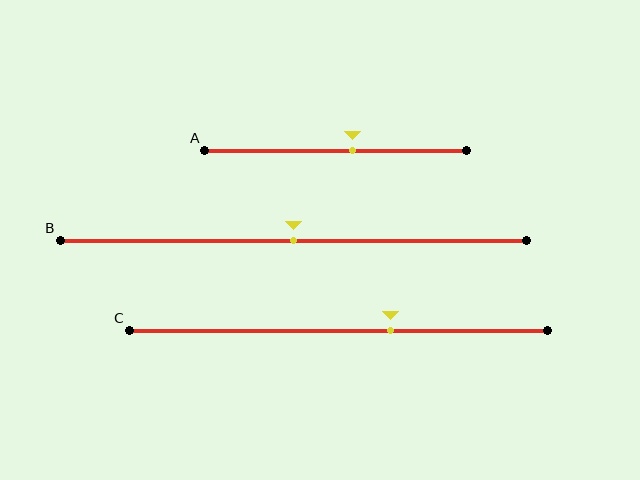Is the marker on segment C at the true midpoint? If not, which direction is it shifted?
No, the marker on segment C is shifted to the right by about 13% of the segment length.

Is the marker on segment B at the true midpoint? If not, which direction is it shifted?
Yes, the marker on segment B is at the true midpoint.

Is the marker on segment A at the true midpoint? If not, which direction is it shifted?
No, the marker on segment A is shifted to the right by about 6% of the segment length.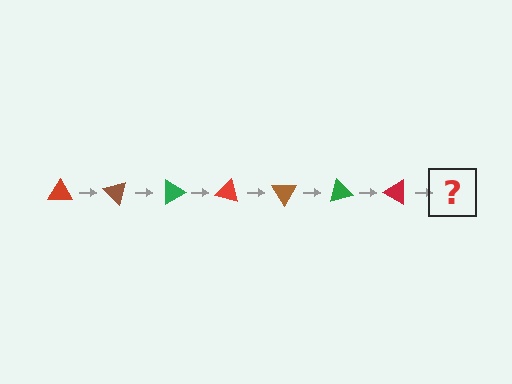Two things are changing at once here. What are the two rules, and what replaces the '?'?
The two rules are that it rotates 45 degrees each step and the color cycles through red, brown, and green. The '?' should be a brown triangle, rotated 315 degrees from the start.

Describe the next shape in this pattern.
It should be a brown triangle, rotated 315 degrees from the start.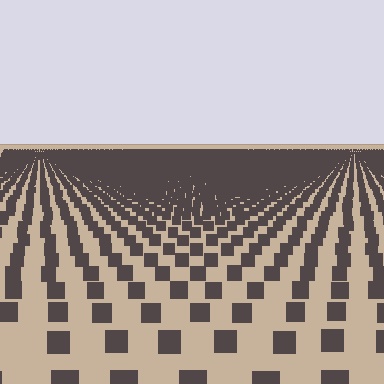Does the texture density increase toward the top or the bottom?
Density increases toward the top.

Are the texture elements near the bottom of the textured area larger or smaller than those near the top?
Larger. Near the bottom, elements are closer to the viewer and appear at a bigger on-screen size.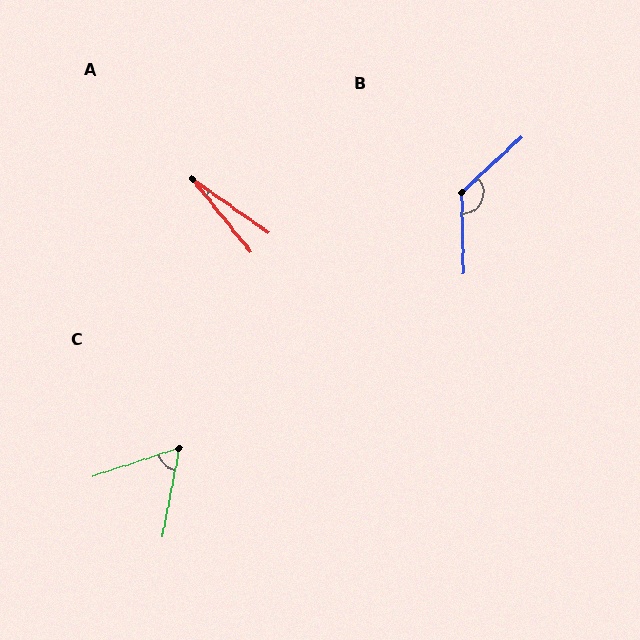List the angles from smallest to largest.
A (16°), C (61°), B (131°).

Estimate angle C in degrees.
Approximately 61 degrees.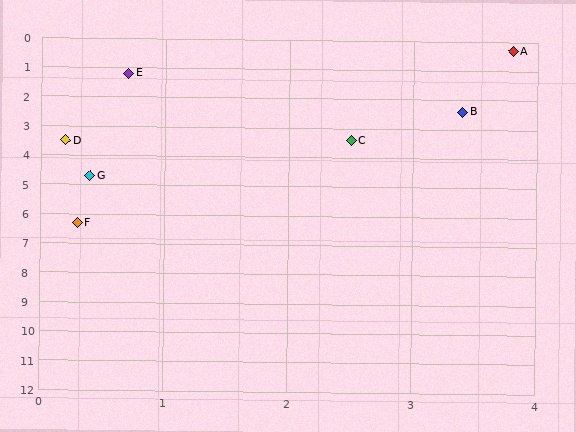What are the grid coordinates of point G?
Point G is at approximately (0.4, 4.7).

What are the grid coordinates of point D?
Point D is at approximately (0.2, 3.5).